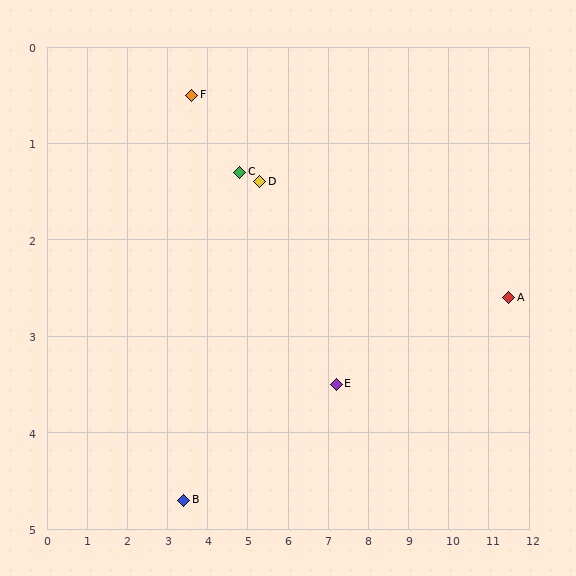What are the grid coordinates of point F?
Point F is at approximately (3.6, 0.5).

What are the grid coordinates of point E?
Point E is at approximately (7.2, 3.5).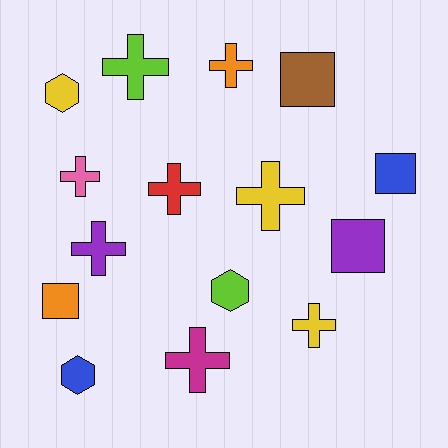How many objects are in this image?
There are 15 objects.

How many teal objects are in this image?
There are no teal objects.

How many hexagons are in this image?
There are 3 hexagons.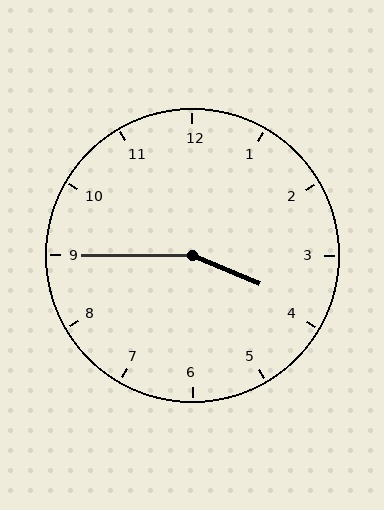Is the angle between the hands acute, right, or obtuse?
It is obtuse.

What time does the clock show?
3:45.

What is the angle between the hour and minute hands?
Approximately 158 degrees.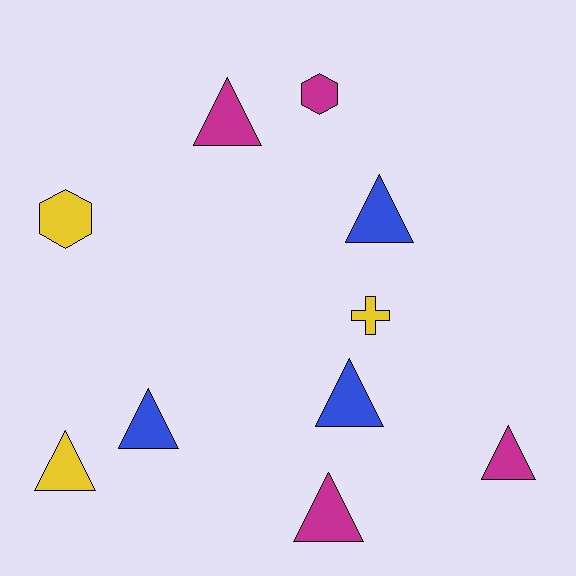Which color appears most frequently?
Magenta, with 4 objects.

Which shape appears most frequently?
Triangle, with 7 objects.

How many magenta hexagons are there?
There is 1 magenta hexagon.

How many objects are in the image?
There are 10 objects.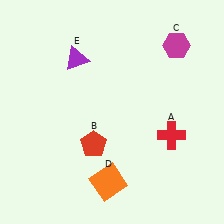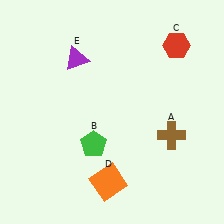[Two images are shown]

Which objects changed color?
A changed from red to brown. B changed from red to green. C changed from magenta to red.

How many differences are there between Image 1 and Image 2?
There are 3 differences between the two images.